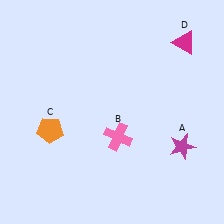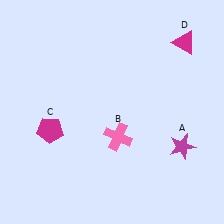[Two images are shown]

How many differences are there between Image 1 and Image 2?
There is 1 difference between the two images.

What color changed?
The pentagon (C) changed from orange in Image 1 to magenta in Image 2.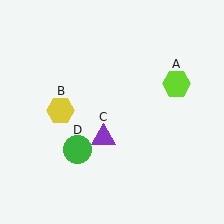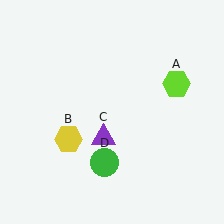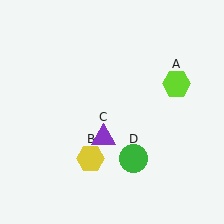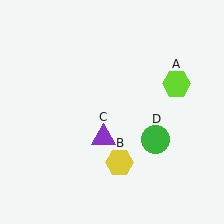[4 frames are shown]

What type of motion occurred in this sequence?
The yellow hexagon (object B), green circle (object D) rotated counterclockwise around the center of the scene.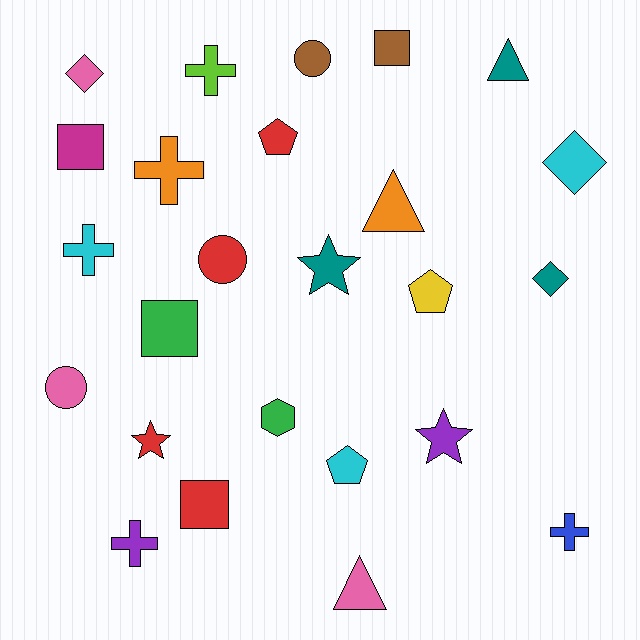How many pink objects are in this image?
There are 3 pink objects.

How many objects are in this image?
There are 25 objects.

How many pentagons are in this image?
There are 3 pentagons.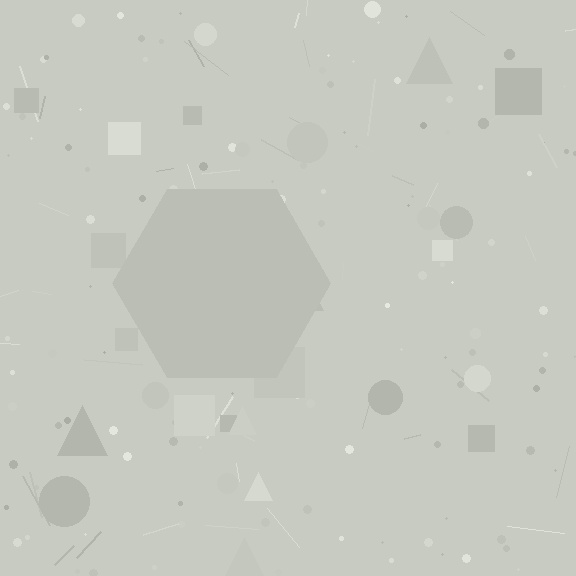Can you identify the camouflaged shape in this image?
The camouflaged shape is a hexagon.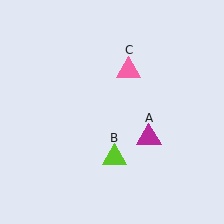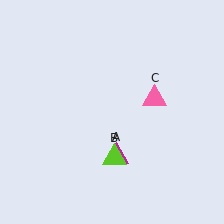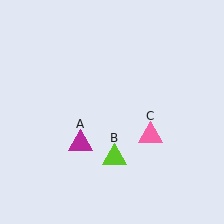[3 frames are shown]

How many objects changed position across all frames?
2 objects changed position: magenta triangle (object A), pink triangle (object C).